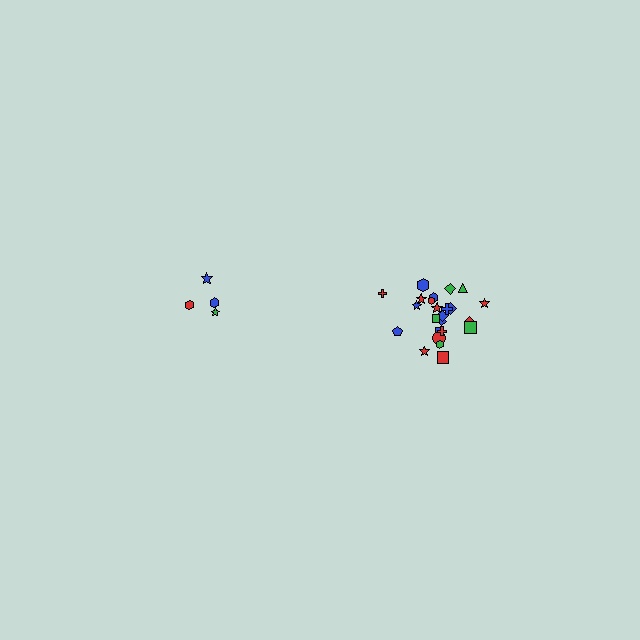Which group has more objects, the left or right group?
The right group.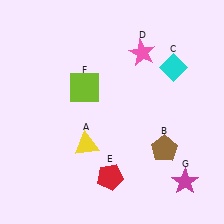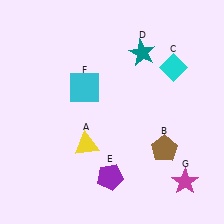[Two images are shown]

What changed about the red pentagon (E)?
In Image 1, E is red. In Image 2, it changed to purple.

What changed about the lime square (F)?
In Image 1, F is lime. In Image 2, it changed to cyan.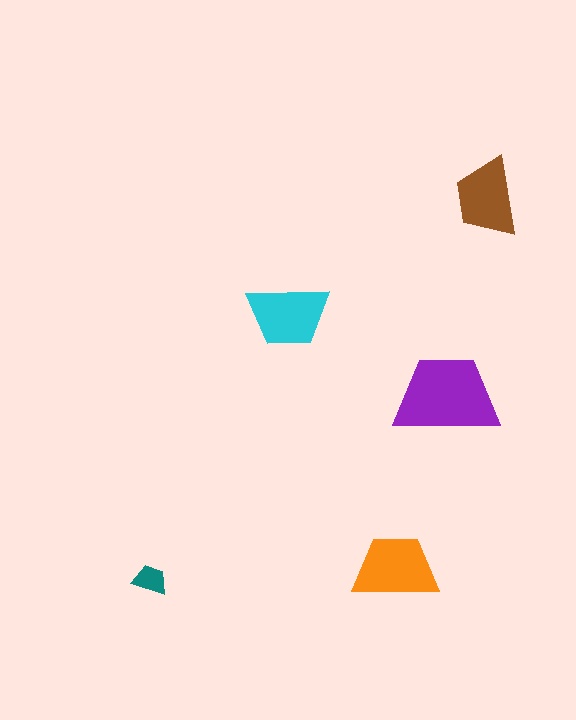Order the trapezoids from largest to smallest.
the purple one, the orange one, the cyan one, the brown one, the teal one.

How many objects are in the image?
There are 5 objects in the image.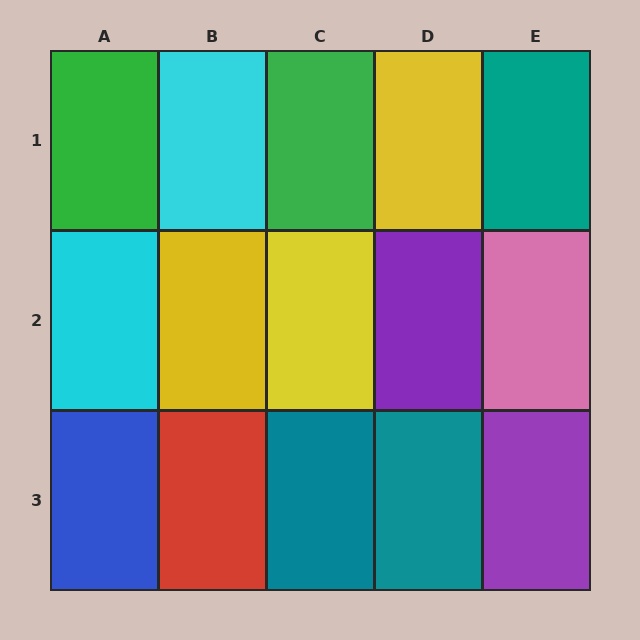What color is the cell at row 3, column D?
Teal.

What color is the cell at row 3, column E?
Purple.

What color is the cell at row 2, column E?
Pink.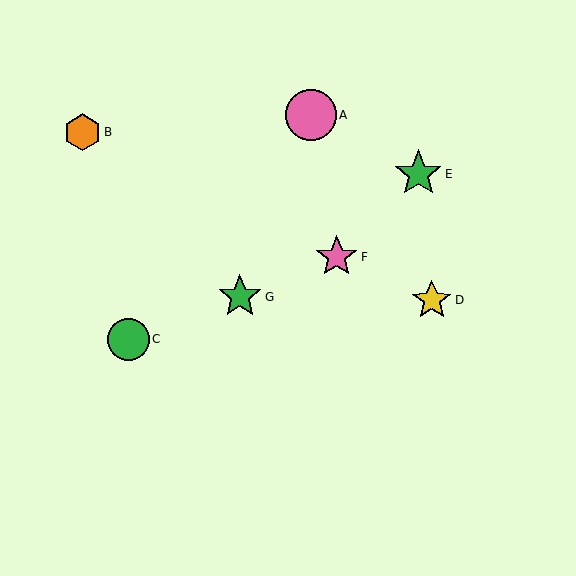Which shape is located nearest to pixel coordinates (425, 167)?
The green star (labeled E) at (418, 174) is nearest to that location.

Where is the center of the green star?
The center of the green star is at (240, 297).